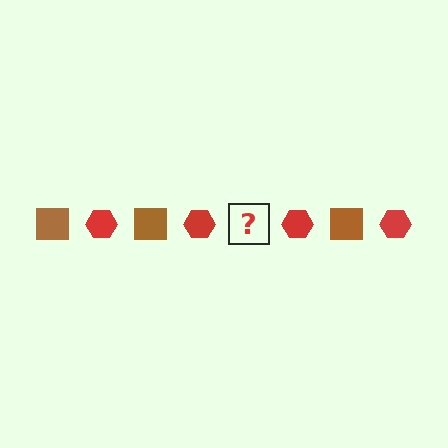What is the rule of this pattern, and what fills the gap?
The rule is that the pattern alternates between brown square and red hexagon. The gap should be filled with a brown square.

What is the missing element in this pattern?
The missing element is a brown square.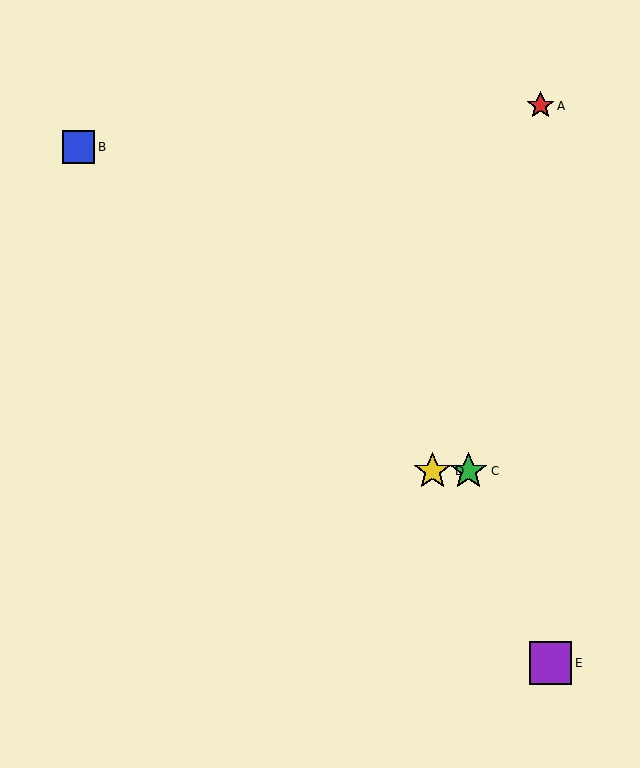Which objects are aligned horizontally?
Objects C, D are aligned horizontally.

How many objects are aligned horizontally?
2 objects (C, D) are aligned horizontally.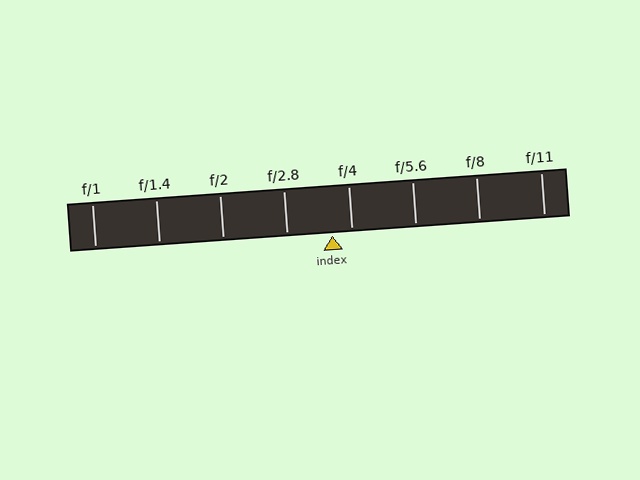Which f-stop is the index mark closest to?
The index mark is closest to f/4.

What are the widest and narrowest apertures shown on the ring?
The widest aperture shown is f/1 and the narrowest is f/11.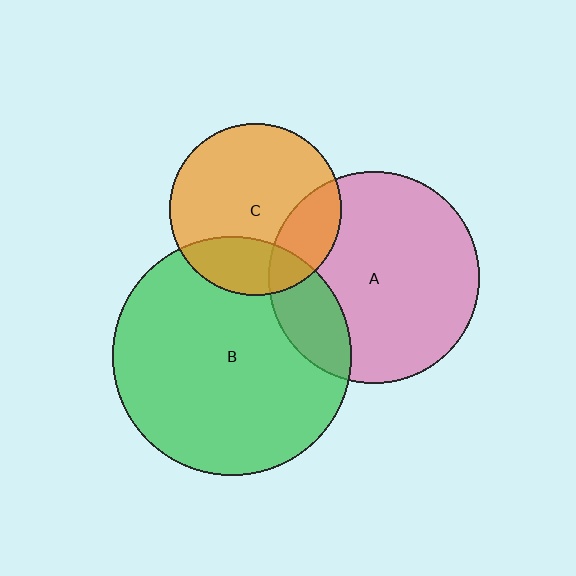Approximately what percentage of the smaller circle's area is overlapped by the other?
Approximately 25%.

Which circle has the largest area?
Circle B (green).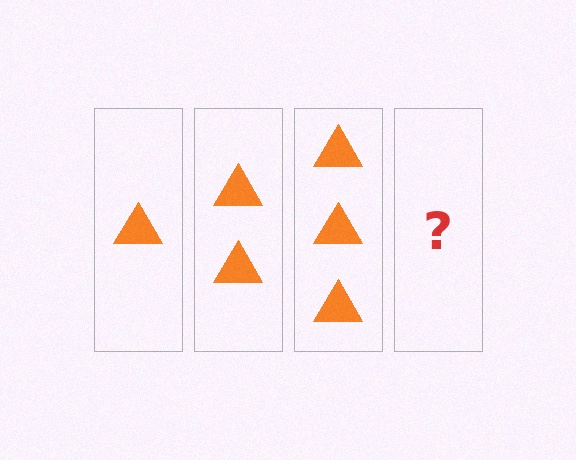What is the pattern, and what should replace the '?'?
The pattern is that each step adds one more triangle. The '?' should be 4 triangles.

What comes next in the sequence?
The next element should be 4 triangles.